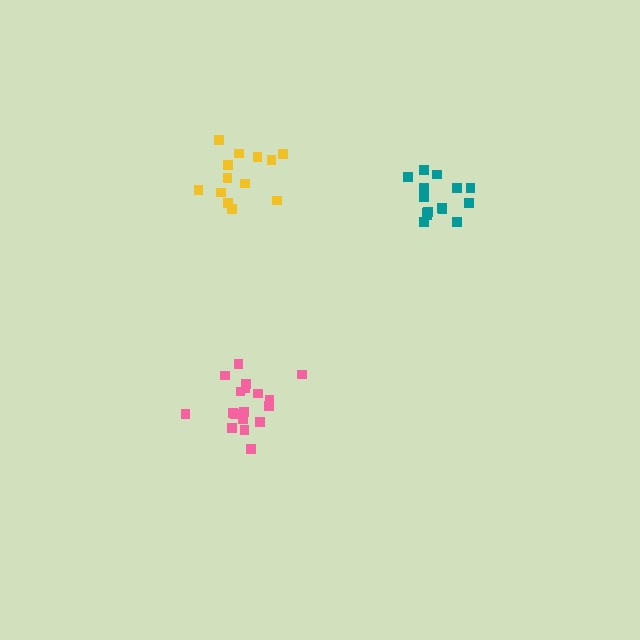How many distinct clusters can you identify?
There are 3 distinct clusters.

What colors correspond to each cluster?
The clusters are colored: teal, pink, yellow.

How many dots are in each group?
Group 1: 16 dots, Group 2: 18 dots, Group 3: 13 dots (47 total).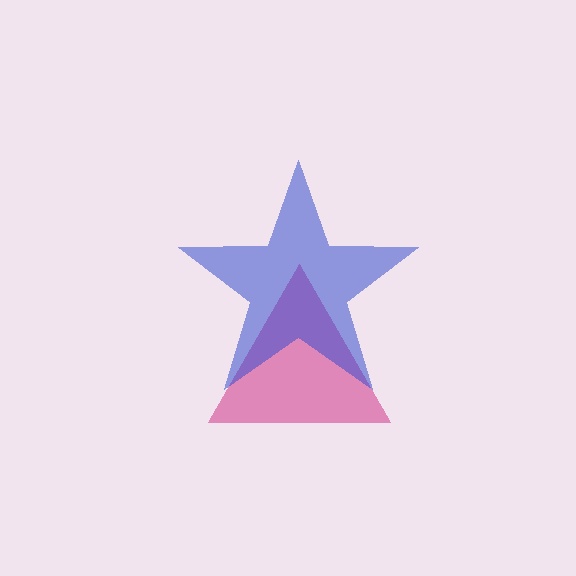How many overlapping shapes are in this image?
There are 2 overlapping shapes in the image.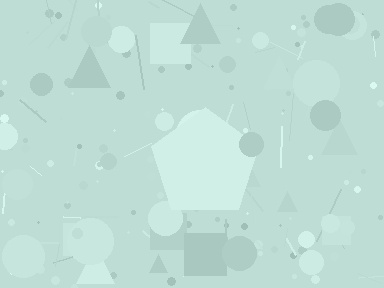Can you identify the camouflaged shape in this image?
The camouflaged shape is a pentagon.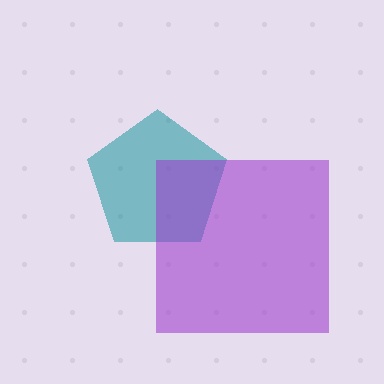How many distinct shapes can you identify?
There are 2 distinct shapes: a teal pentagon, a purple square.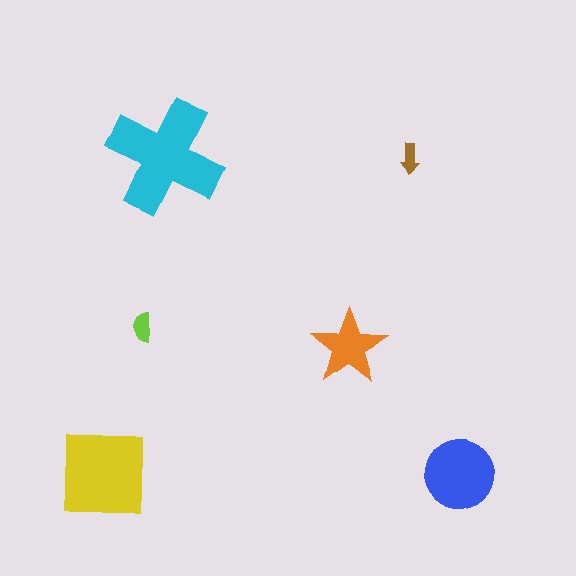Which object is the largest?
The cyan cross.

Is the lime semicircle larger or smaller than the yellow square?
Smaller.